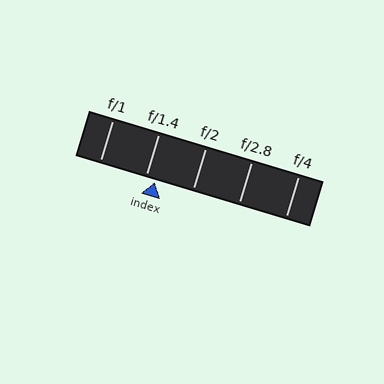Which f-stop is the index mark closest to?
The index mark is closest to f/1.4.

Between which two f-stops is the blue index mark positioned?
The index mark is between f/1.4 and f/2.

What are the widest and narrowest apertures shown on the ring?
The widest aperture shown is f/1 and the narrowest is f/4.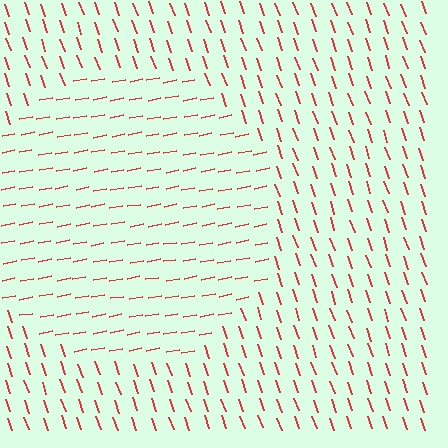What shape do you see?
I see a circle.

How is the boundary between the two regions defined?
The boundary is defined purely by a change in line orientation (approximately 81 degrees difference). All lines are the same color and thickness.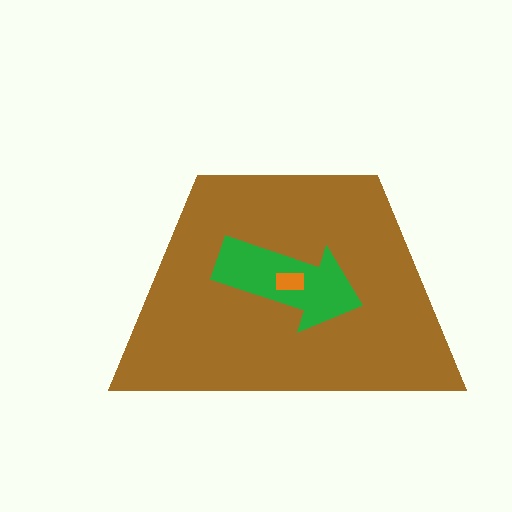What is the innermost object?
The orange rectangle.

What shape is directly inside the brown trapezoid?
The green arrow.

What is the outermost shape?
The brown trapezoid.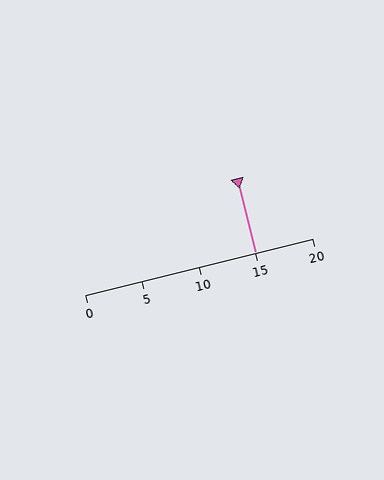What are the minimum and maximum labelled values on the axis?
The axis runs from 0 to 20.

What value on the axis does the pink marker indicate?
The marker indicates approximately 15.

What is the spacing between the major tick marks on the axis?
The major ticks are spaced 5 apart.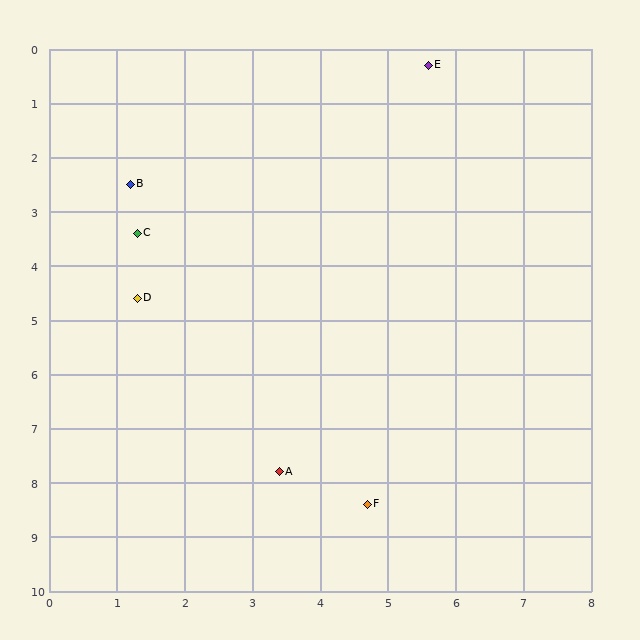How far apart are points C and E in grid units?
Points C and E are about 5.3 grid units apart.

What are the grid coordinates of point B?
Point B is at approximately (1.2, 2.5).